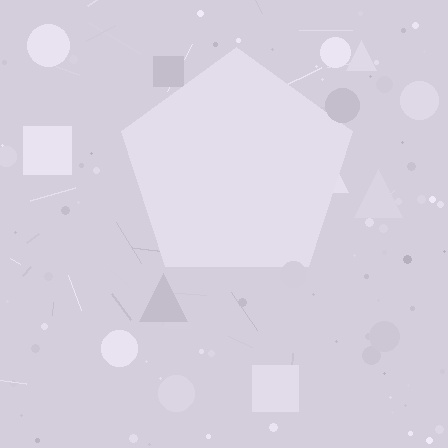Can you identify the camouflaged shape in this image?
The camouflaged shape is a pentagon.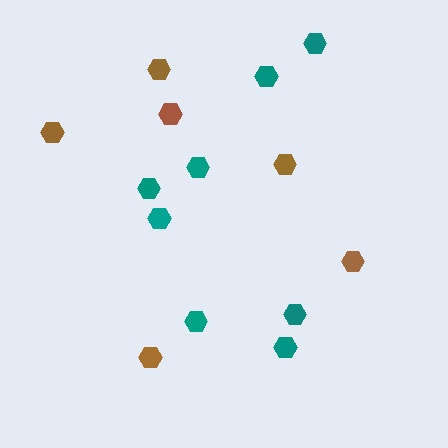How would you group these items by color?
There are 2 groups: one group of teal hexagons (8) and one group of brown hexagons (6).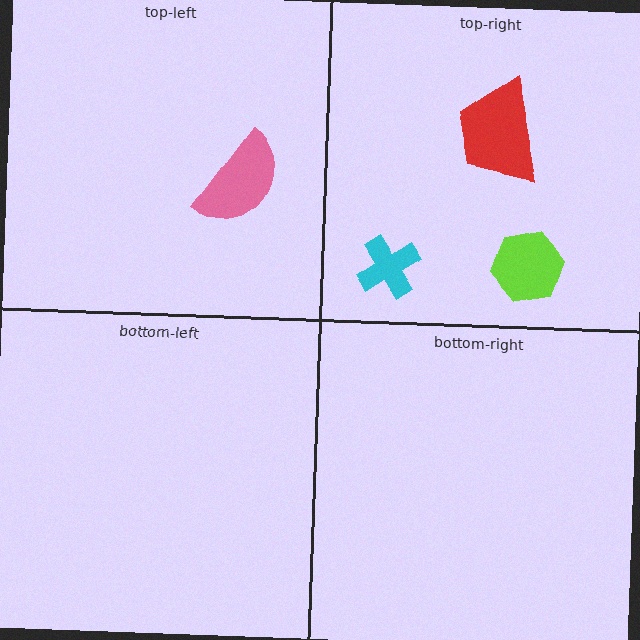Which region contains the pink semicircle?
The top-left region.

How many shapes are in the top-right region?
3.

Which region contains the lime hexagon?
The top-right region.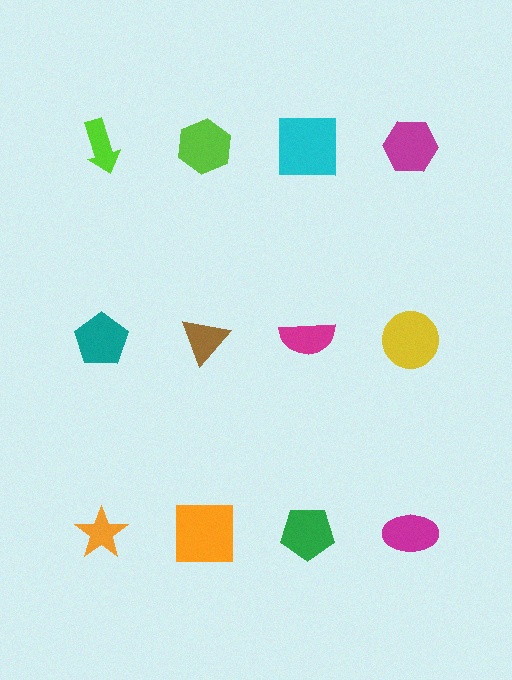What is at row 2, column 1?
A teal pentagon.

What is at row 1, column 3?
A cyan square.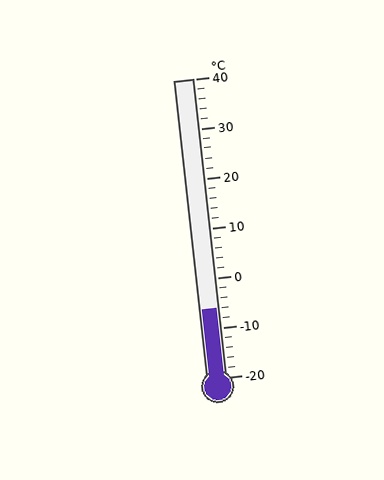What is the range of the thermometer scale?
The thermometer scale ranges from -20°C to 40°C.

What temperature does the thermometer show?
The thermometer shows approximately -6°C.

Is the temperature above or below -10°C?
The temperature is above -10°C.